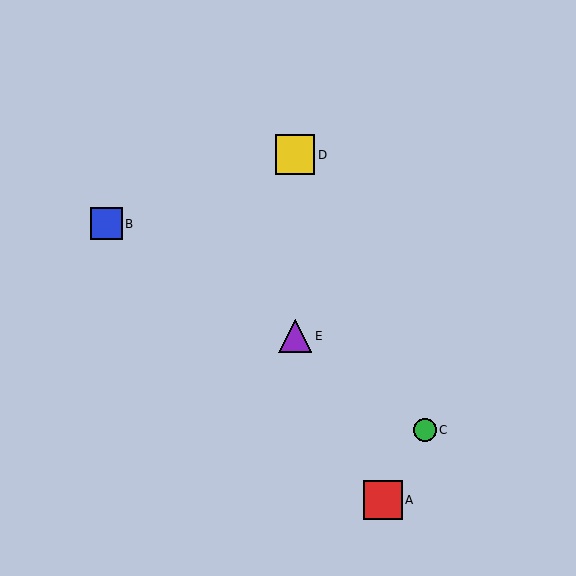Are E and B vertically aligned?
No, E is at x≈295 and B is at x≈106.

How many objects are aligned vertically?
2 objects (D, E) are aligned vertically.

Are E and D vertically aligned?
Yes, both are at x≈295.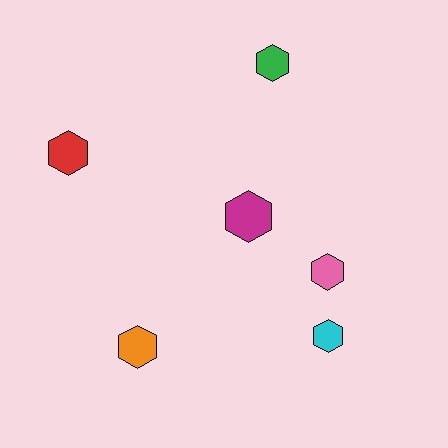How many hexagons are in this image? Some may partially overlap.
There are 6 hexagons.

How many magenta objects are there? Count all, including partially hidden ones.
There is 1 magenta object.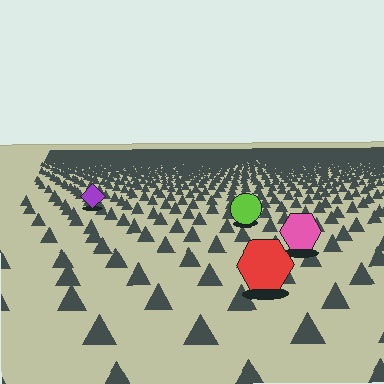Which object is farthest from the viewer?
The purple diamond is farthest from the viewer. It appears smaller and the ground texture around it is denser.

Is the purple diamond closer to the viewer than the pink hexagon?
No. The pink hexagon is closer — you can tell from the texture gradient: the ground texture is coarser near it.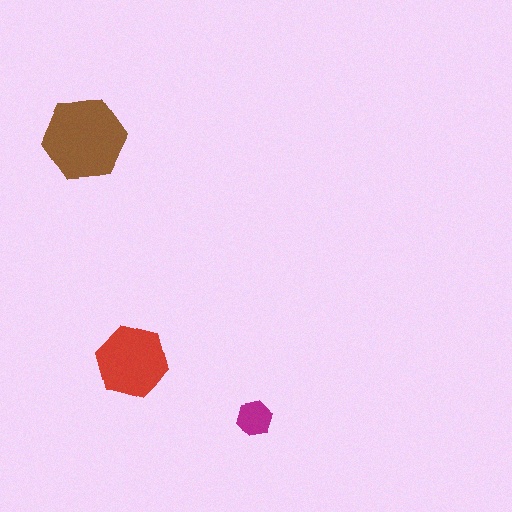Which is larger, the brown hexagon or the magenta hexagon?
The brown one.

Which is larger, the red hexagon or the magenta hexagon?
The red one.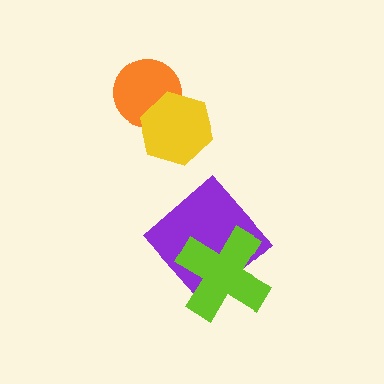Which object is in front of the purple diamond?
The lime cross is in front of the purple diamond.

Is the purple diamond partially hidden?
Yes, it is partially covered by another shape.